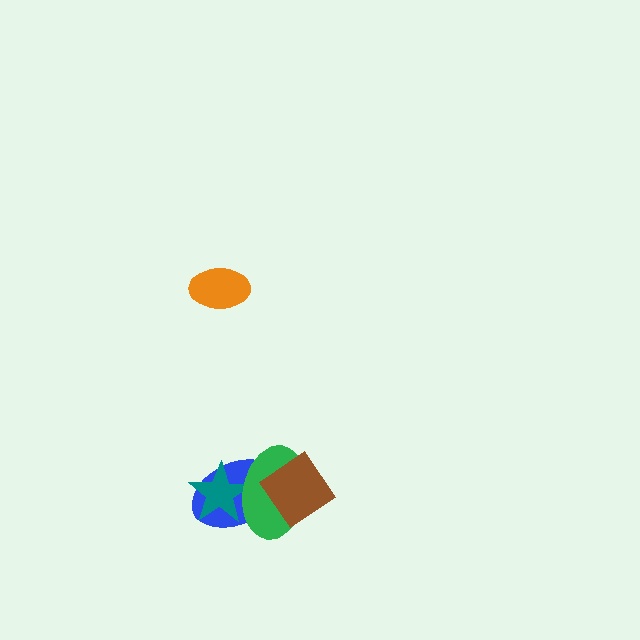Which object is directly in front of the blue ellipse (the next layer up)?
The teal star is directly in front of the blue ellipse.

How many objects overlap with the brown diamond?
2 objects overlap with the brown diamond.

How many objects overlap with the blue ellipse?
3 objects overlap with the blue ellipse.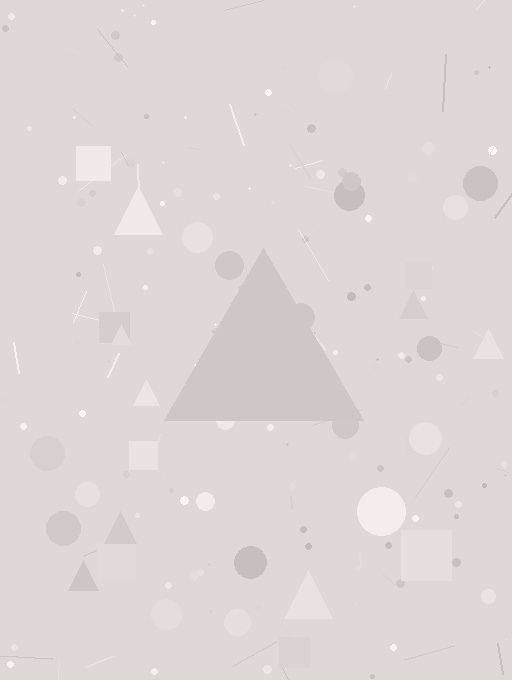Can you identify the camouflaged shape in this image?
The camouflaged shape is a triangle.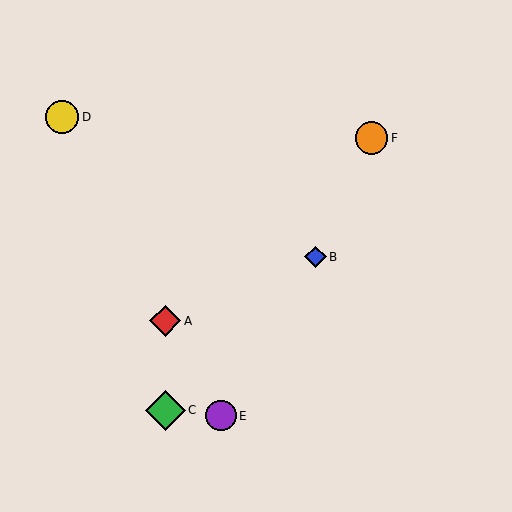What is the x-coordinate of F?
Object F is at x≈372.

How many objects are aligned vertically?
2 objects (A, C) are aligned vertically.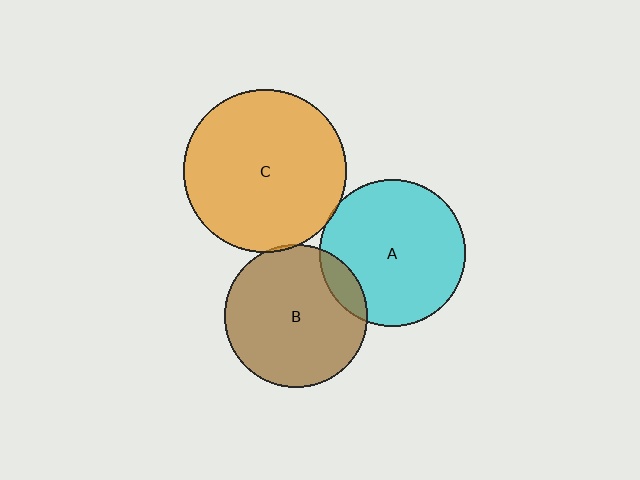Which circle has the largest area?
Circle C (orange).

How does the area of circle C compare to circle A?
Approximately 1.2 times.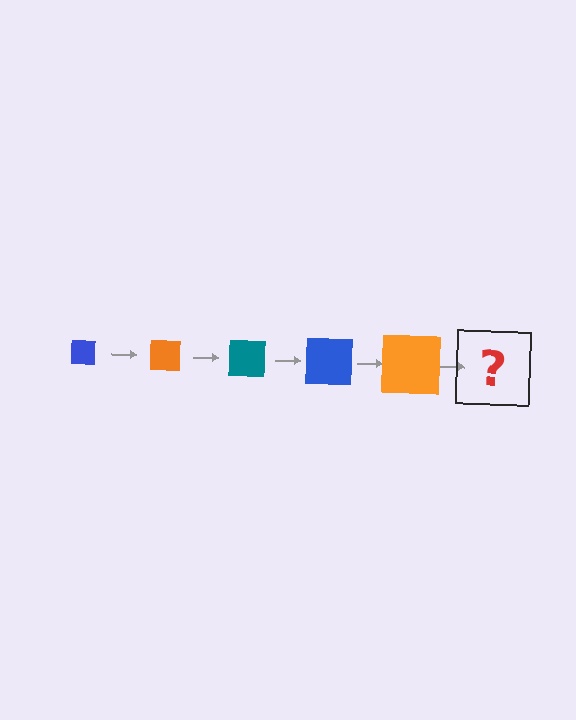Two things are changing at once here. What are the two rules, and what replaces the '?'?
The two rules are that the square grows larger each step and the color cycles through blue, orange, and teal. The '?' should be a teal square, larger than the previous one.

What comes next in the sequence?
The next element should be a teal square, larger than the previous one.